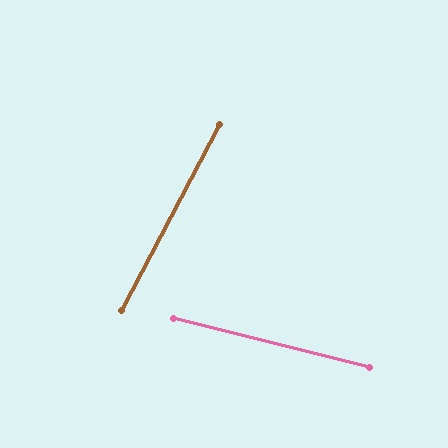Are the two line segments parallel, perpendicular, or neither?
Neither parallel nor perpendicular — they differ by about 76°.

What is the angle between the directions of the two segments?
Approximately 76 degrees.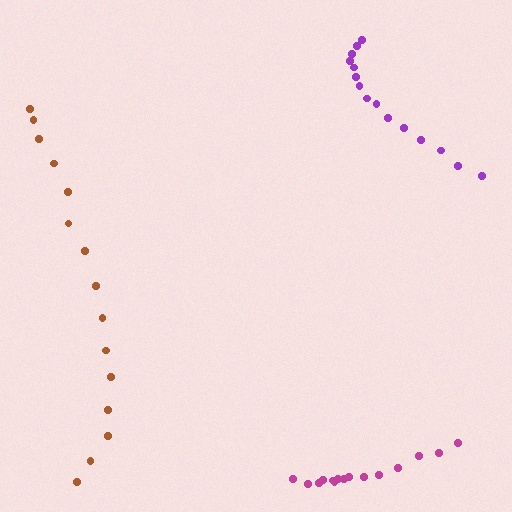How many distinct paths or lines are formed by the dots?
There are 3 distinct paths.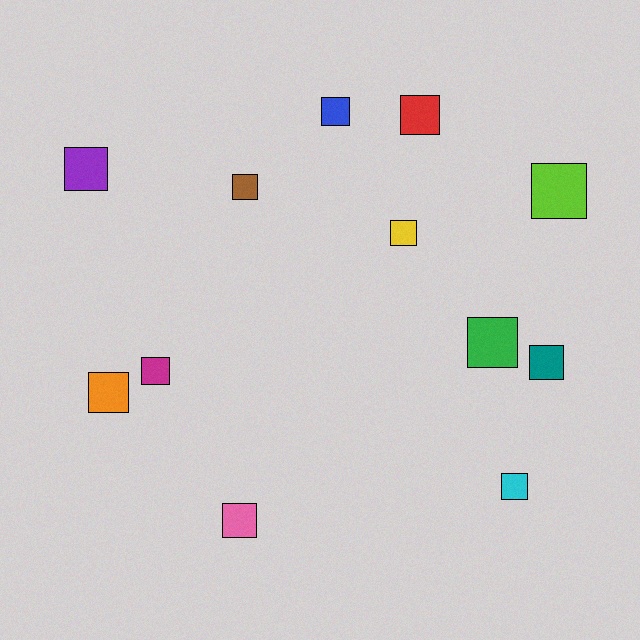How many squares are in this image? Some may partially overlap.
There are 12 squares.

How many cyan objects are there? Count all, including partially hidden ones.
There is 1 cyan object.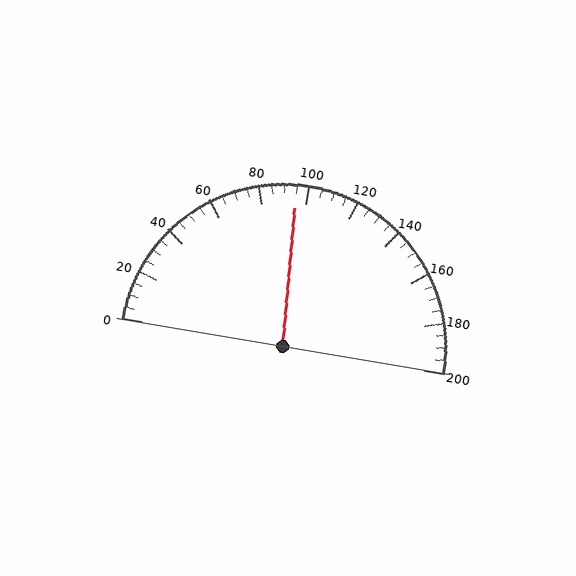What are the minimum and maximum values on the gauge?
The gauge ranges from 0 to 200.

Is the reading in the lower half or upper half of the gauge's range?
The reading is in the lower half of the range (0 to 200).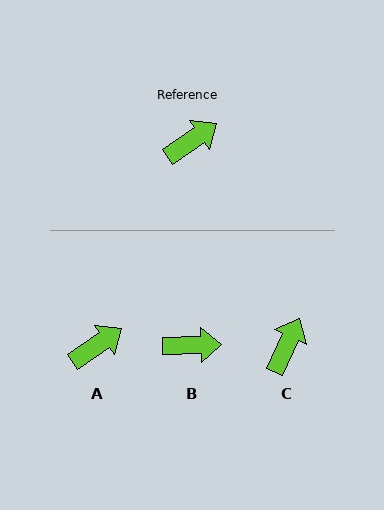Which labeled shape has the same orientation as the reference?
A.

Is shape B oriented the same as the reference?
No, it is off by about 33 degrees.